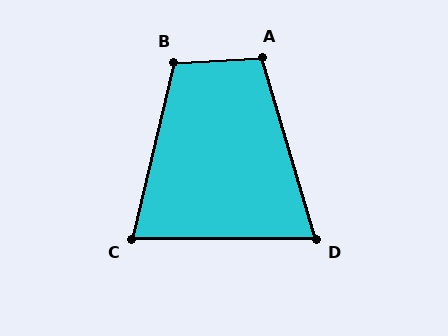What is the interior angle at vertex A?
Approximately 103 degrees (obtuse).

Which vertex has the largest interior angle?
B, at approximately 107 degrees.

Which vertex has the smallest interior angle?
D, at approximately 73 degrees.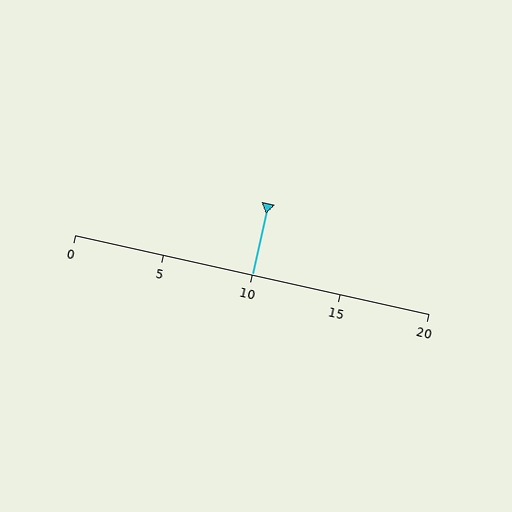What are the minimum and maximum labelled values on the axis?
The axis runs from 0 to 20.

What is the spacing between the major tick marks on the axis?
The major ticks are spaced 5 apart.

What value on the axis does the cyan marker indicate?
The marker indicates approximately 10.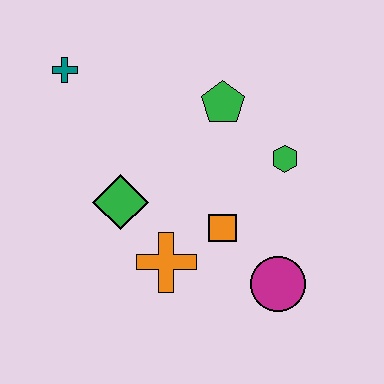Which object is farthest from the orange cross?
The teal cross is farthest from the orange cross.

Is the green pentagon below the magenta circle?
No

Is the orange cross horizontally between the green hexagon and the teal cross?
Yes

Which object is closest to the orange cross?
The orange square is closest to the orange cross.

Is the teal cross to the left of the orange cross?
Yes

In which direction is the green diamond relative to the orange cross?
The green diamond is above the orange cross.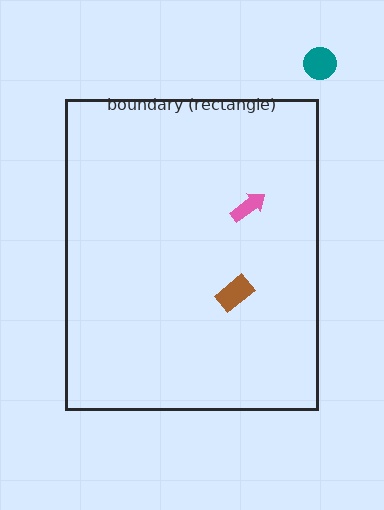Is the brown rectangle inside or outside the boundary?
Inside.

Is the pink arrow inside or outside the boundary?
Inside.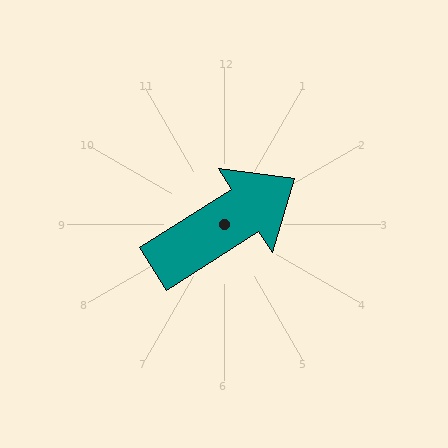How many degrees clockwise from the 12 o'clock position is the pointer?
Approximately 57 degrees.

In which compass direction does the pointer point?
Northeast.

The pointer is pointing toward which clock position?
Roughly 2 o'clock.